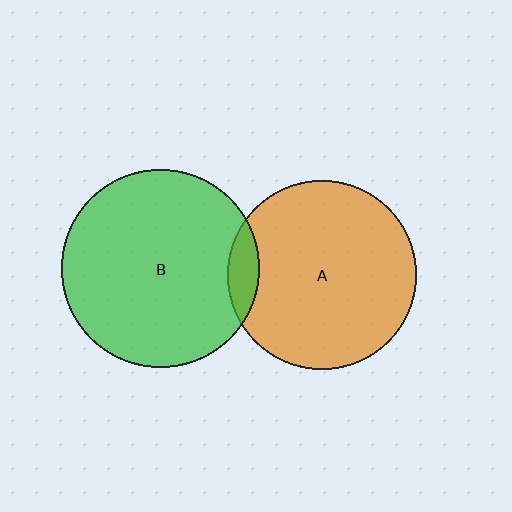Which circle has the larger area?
Circle B (green).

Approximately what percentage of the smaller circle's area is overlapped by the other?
Approximately 10%.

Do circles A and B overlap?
Yes.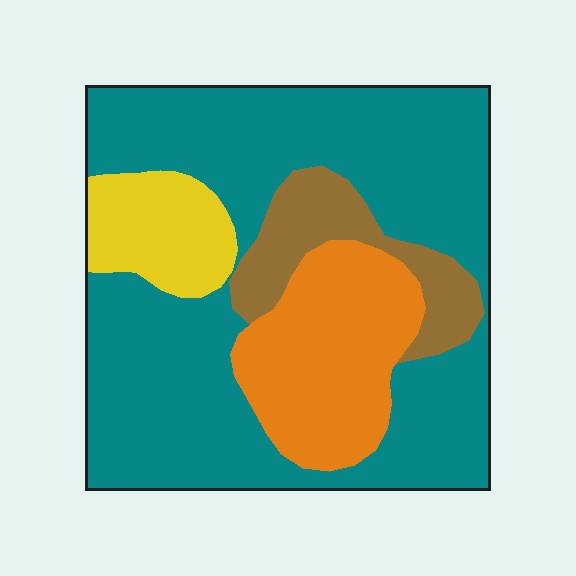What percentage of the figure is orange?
Orange takes up less than a quarter of the figure.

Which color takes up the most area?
Teal, at roughly 60%.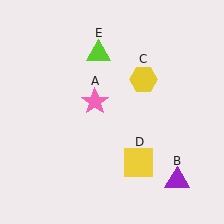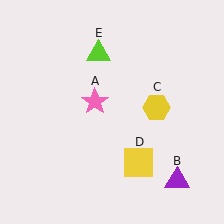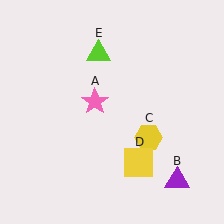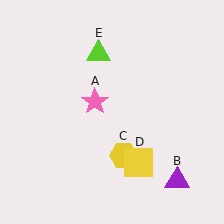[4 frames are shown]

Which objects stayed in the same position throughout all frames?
Pink star (object A) and purple triangle (object B) and yellow square (object D) and lime triangle (object E) remained stationary.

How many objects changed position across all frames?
1 object changed position: yellow hexagon (object C).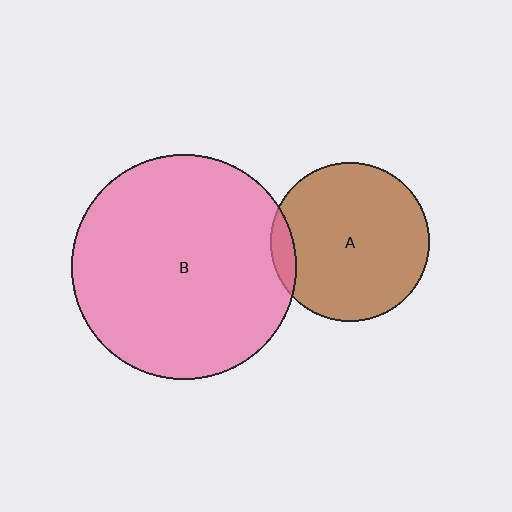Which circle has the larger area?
Circle B (pink).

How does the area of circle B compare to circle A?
Approximately 2.0 times.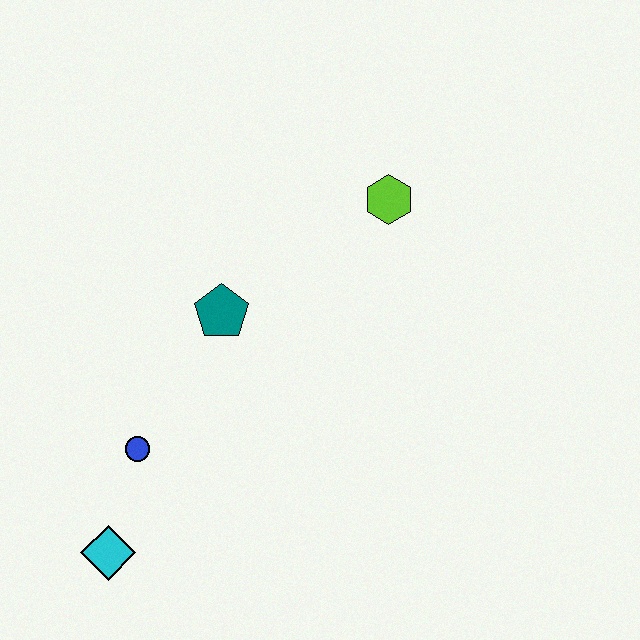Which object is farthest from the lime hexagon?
The cyan diamond is farthest from the lime hexagon.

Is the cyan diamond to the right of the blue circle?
No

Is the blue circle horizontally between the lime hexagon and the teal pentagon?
No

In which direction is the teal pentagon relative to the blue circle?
The teal pentagon is above the blue circle.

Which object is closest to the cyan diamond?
The blue circle is closest to the cyan diamond.